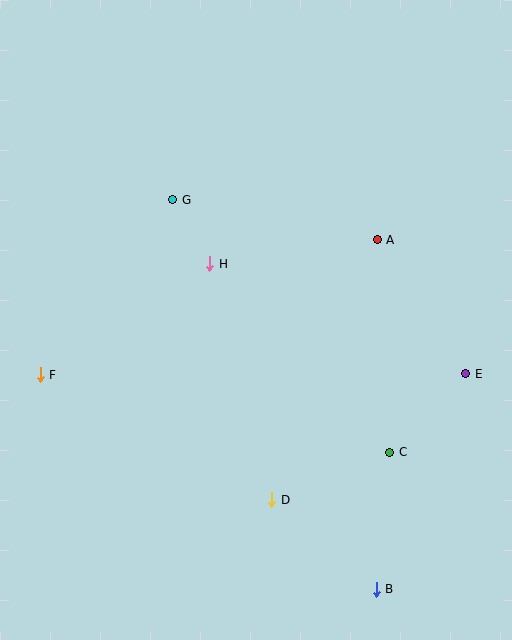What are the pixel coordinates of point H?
Point H is at (210, 264).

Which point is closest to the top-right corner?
Point A is closest to the top-right corner.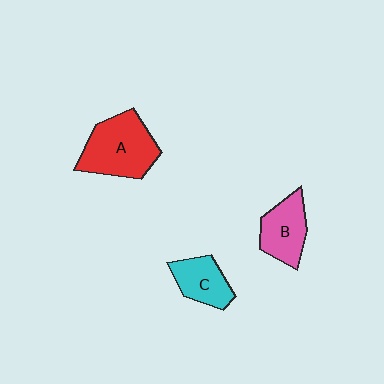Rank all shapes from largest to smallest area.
From largest to smallest: A (red), B (pink), C (cyan).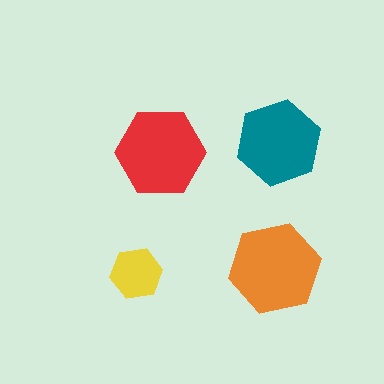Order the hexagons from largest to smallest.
the orange one, the red one, the teal one, the yellow one.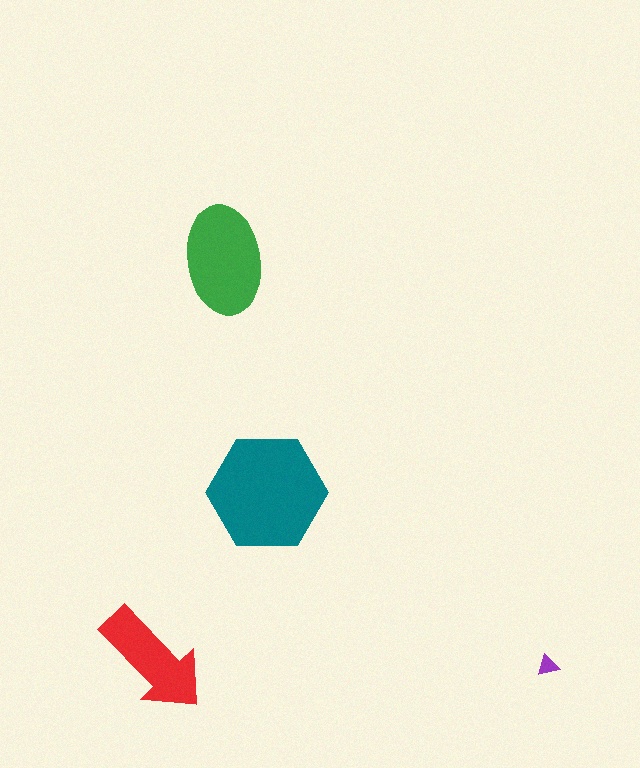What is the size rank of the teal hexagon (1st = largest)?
1st.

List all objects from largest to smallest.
The teal hexagon, the green ellipse, the red arrow, the purple triangle.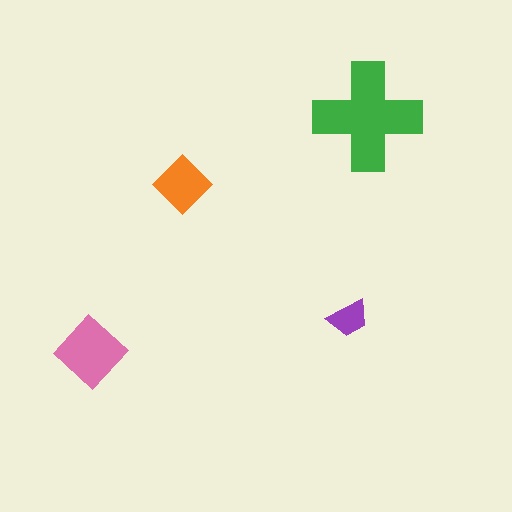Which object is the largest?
The green cross.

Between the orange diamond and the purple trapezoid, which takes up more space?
The orange diamond.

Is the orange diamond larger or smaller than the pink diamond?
Smaller.